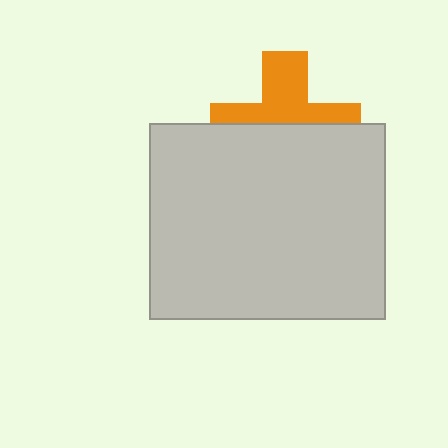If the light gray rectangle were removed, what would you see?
You would see the complete orange cross.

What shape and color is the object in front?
The object in front is a light gray rectangle.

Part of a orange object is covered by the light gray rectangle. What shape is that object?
It is a cross.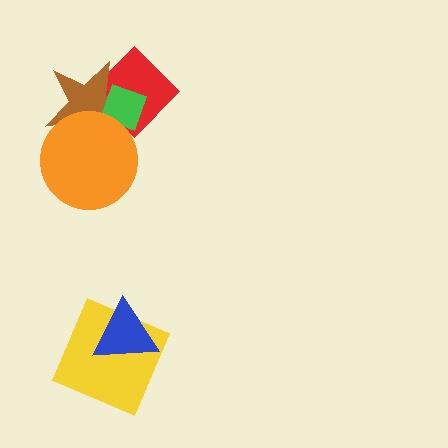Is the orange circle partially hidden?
No, no other shape covers it.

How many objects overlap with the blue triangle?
1 object overlaps with the blue triangle.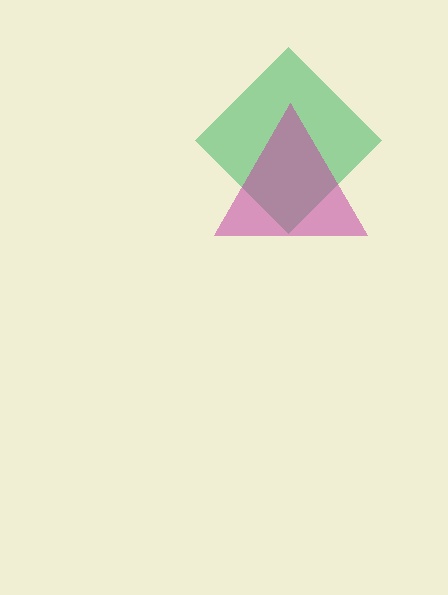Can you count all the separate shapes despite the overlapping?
Yes, there are 2 separate shapes.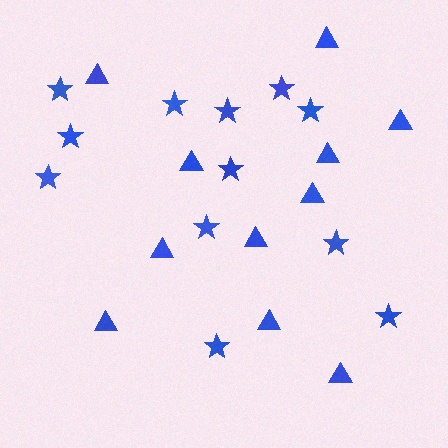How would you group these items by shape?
There are 2 groups: one group of triangles (11) and one group of stars (12).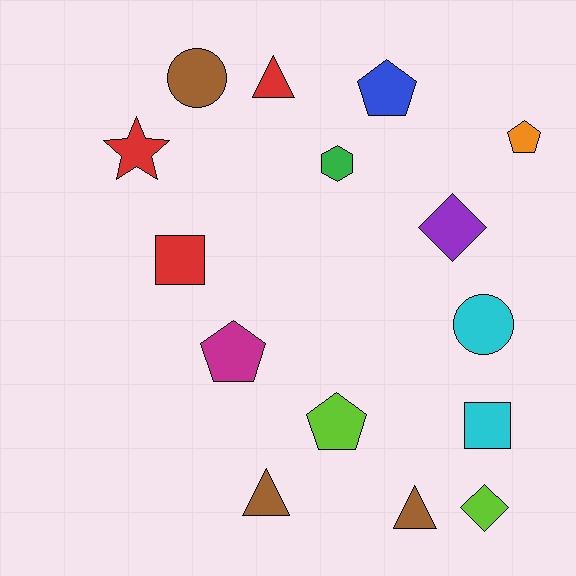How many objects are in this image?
There are 15 objects.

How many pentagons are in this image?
There are 4 pentagons.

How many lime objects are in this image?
There are 2 lime objects.